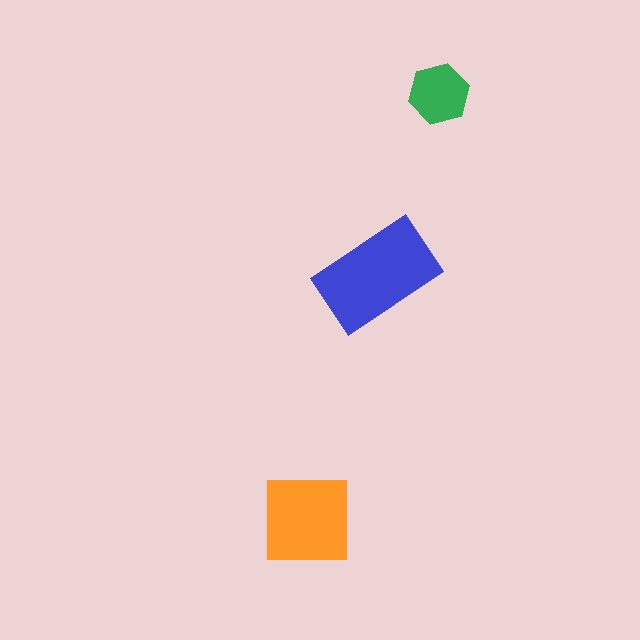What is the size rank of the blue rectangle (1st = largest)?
1st.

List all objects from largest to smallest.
The blue rectangle, the orange square, the green hexagon.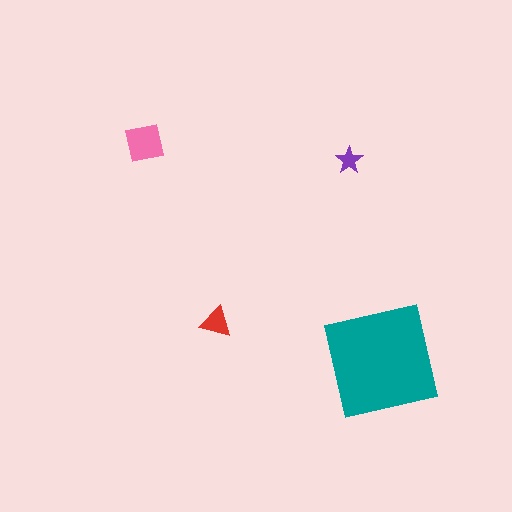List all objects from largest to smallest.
The teal square, the pink square, the red triangle, the purple star.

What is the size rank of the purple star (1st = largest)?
4th.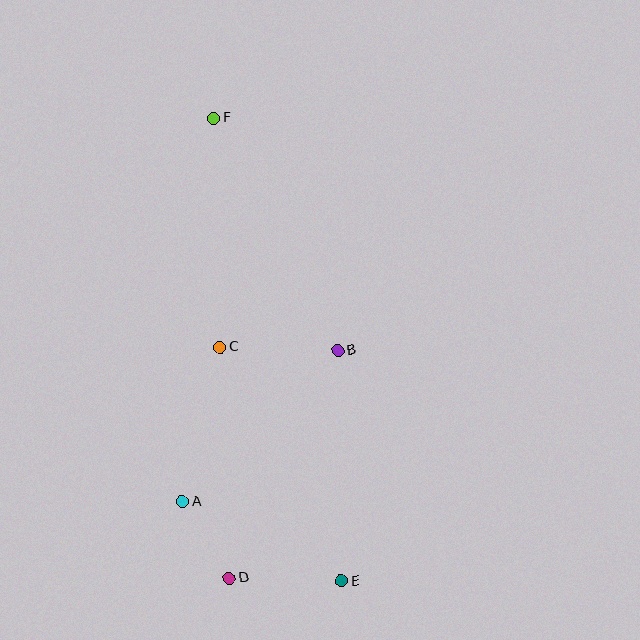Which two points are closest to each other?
Points A and D are closest to each other.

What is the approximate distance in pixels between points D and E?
The distance between D and E is approximately 112 pixels.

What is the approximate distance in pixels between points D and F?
The distance between D and F is approximately 460 pixels.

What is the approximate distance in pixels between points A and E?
The distance between A and E is approximately 178 pixels.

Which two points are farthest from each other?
Points E and F are farthest from each other.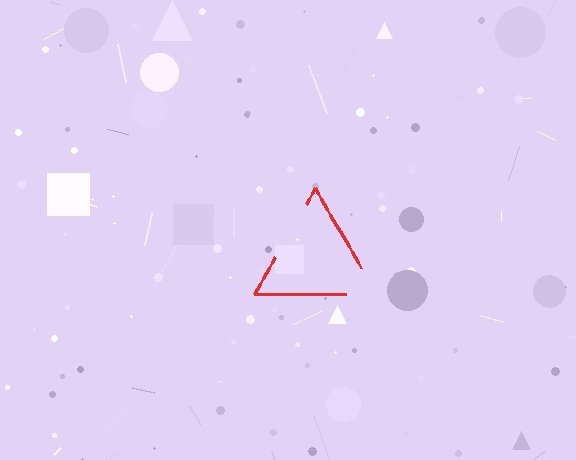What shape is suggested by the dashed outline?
The dashed outline suggests a triangle.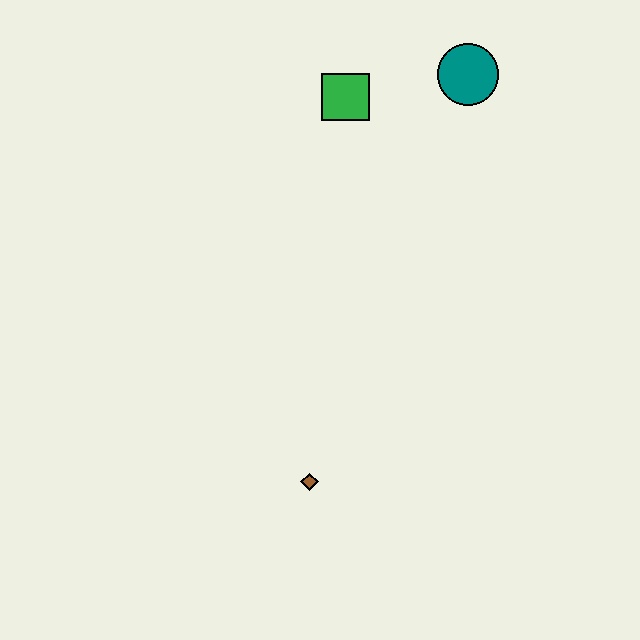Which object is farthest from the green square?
The brown diamond is farthest from the green square.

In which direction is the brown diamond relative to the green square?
The brown diamond is below the green square.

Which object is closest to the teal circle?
The green square is closest to the teal circle.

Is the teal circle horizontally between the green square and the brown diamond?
No